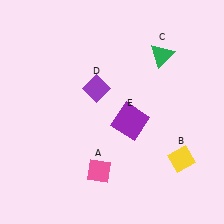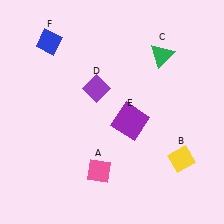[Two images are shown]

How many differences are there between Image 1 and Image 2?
There is 1 difference between the two images.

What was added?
A blue diamond (F) was added in Image 2.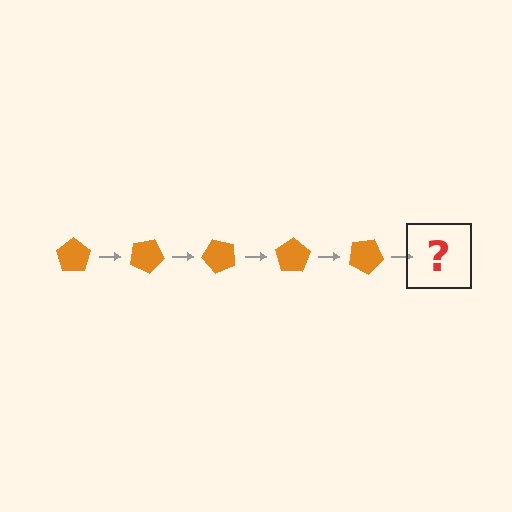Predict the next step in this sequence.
The next step is an orange pentagon rotated 125 degrees.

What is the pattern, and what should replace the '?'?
The pattern is that the pentagon rotates 25 degrees each step. The '?' should be an orange pentagon rotated 125 degrees.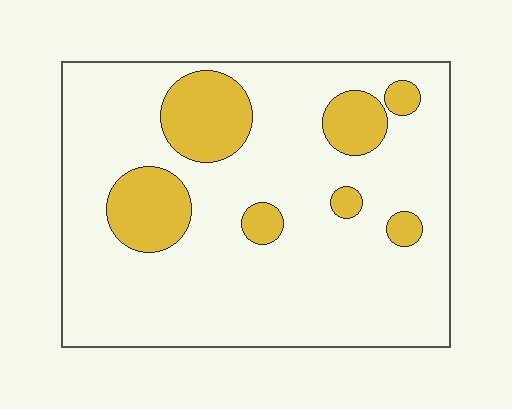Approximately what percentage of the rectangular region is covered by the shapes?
Approximately 20%.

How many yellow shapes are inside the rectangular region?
7.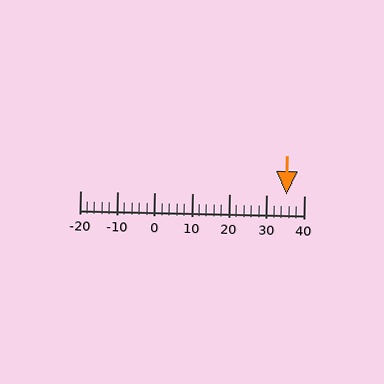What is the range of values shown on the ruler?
The ruler shows values from -20 to 40.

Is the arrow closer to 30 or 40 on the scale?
The arrow is closer to 40.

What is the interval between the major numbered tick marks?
The major tick marks are spaced 10 units apart.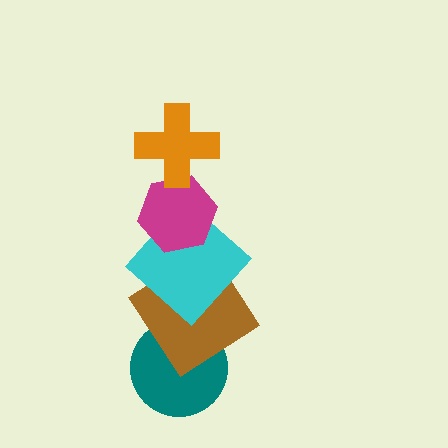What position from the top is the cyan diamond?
The cyan diamond is 3rd from the top.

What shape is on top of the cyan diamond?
The magenta hexagon is on top of the cyan diamond.